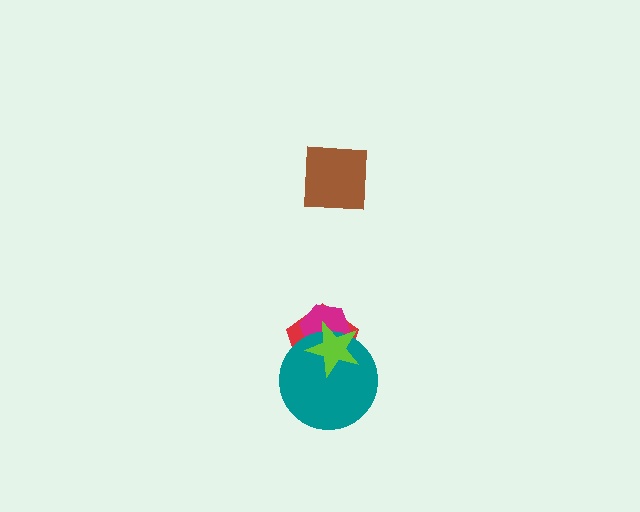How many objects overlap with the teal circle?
3 objects overlap with the teal circle.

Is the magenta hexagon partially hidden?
Yes, it is partially covered by another shape.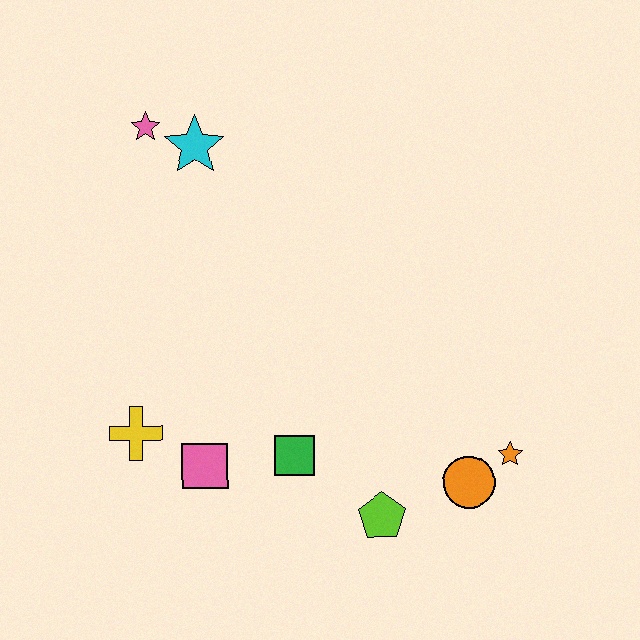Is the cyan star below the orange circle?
No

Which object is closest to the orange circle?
The orange star is closest to the orange circle.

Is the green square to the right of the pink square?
Yes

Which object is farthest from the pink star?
The orange star is farthest from the pink star.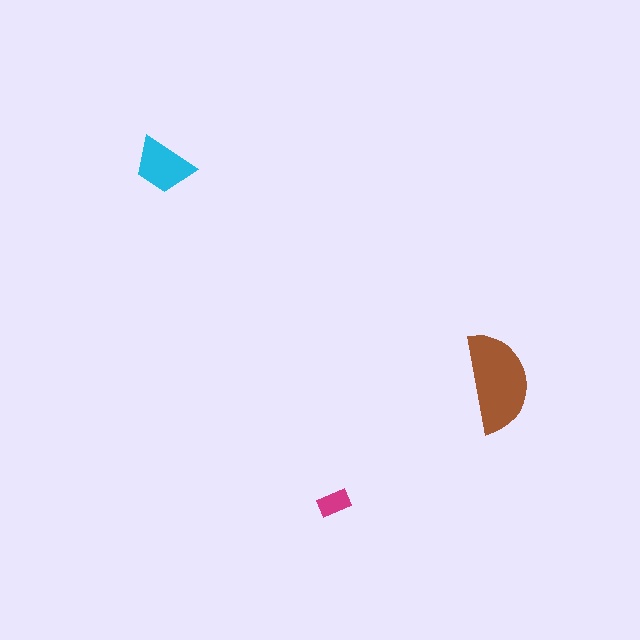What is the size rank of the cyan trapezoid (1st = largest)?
2nd.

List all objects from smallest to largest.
The magenta rectangle, the cyan trapezoid, the brown semicircle.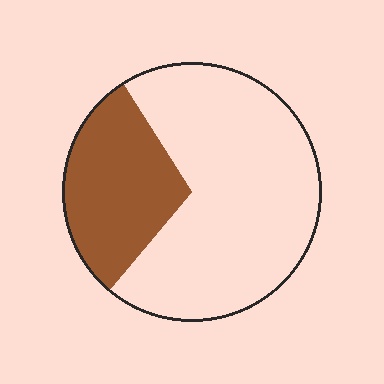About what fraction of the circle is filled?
About one third (1/3).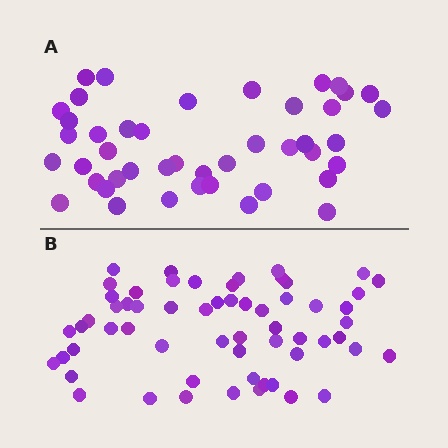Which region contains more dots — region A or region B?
Region B (the bottom region) has more dots.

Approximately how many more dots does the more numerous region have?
Region B has approximately 15 more dots than region A.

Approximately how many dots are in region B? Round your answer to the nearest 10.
About 60 dots.